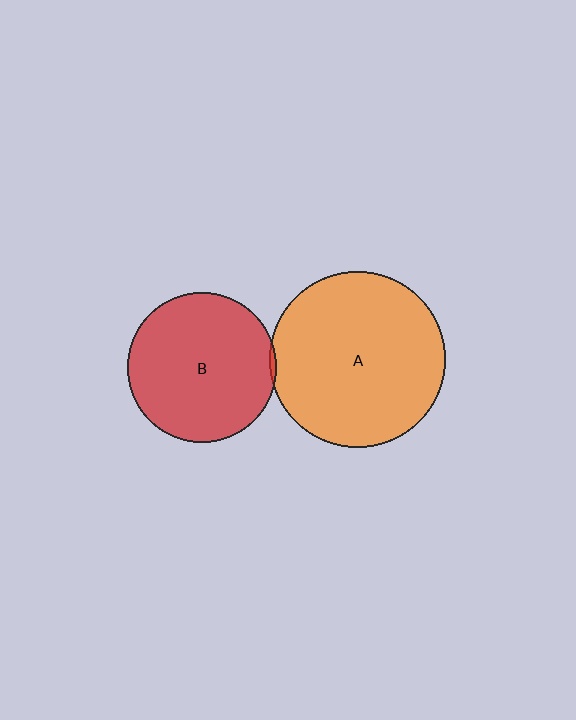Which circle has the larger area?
Circle A (orange).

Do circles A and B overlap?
Yes.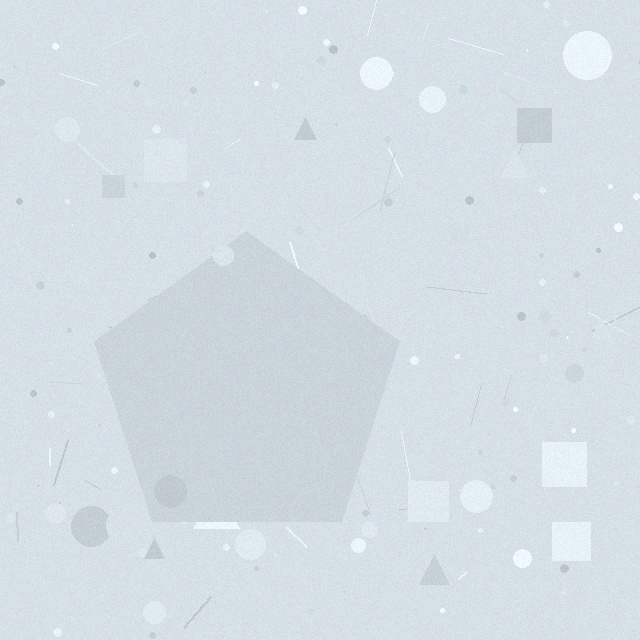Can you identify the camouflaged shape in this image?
The camouflaged shape is a pentagon.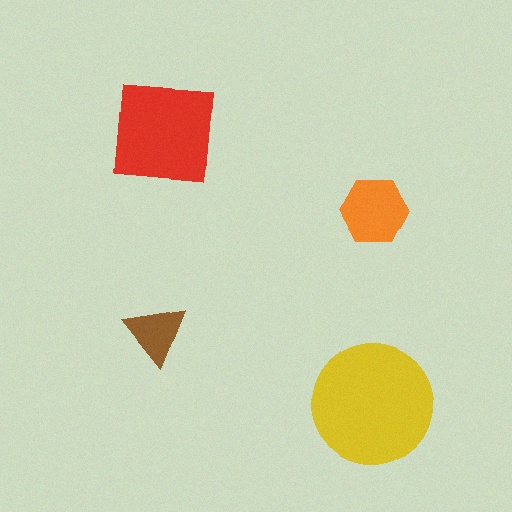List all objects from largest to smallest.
The yellow circle, the red square, the orange hexagon, the brown triangle.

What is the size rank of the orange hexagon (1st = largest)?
3rd.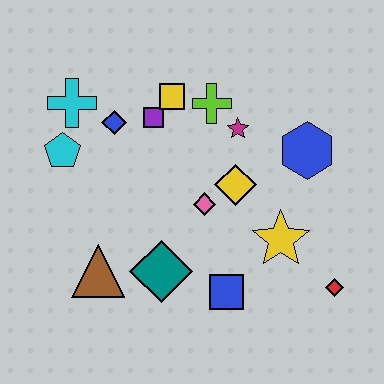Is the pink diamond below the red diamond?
No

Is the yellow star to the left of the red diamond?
Yes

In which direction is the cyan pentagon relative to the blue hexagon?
The cyan pentagon is to the left of the blue hexagon.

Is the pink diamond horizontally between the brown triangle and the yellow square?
No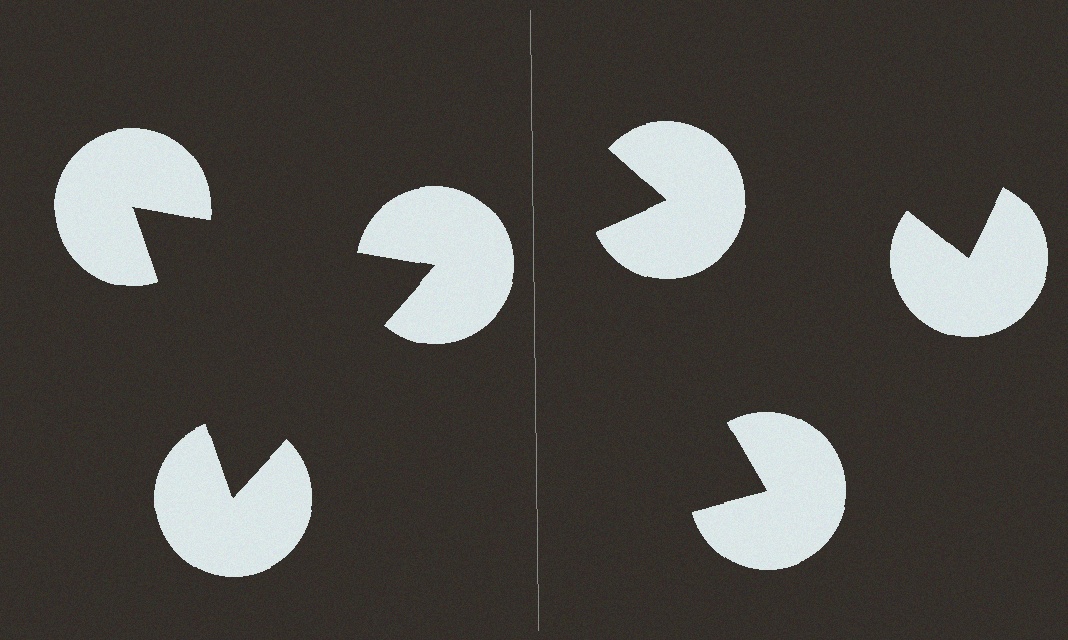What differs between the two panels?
The pac-man discs are positioned identically on both sides; only the wedge orientations differ. On the left they align to a triangle; on the right they are misaligned.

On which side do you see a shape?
An illusory triangle appears on the left side. On the right side the wedge cuts are rotated, so no coherent shape forms.